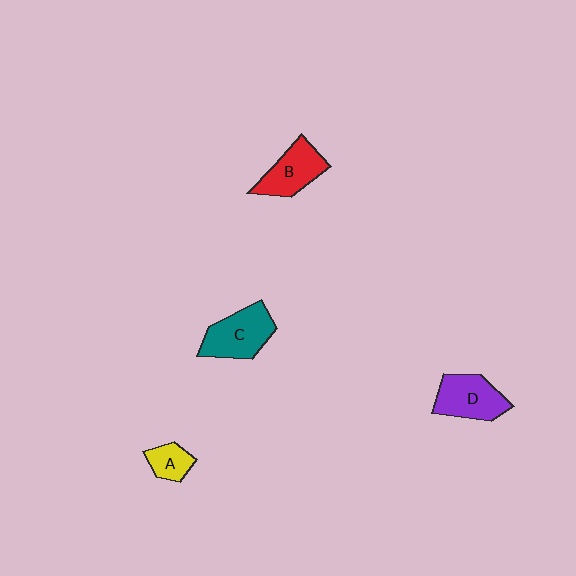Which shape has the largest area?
Shape C (teal).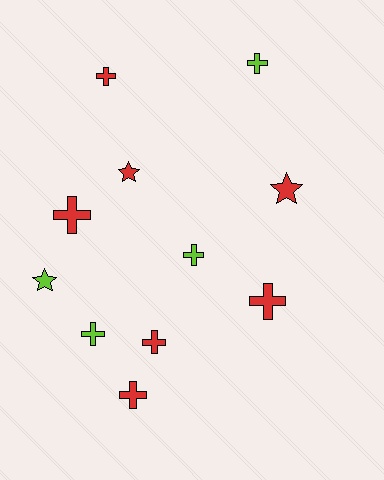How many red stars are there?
There are 2 red stars.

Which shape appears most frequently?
Cross, with 8 objects.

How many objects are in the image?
There are 11 objects.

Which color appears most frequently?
Red, with 7 objects.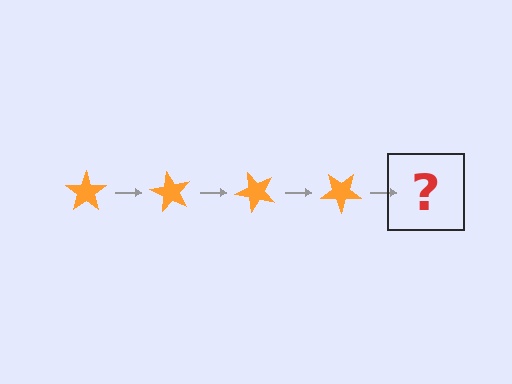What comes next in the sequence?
The next element should be an orange star rotated 240 degrees.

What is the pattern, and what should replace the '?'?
The pattern is that the star rotates 60 degrees each step. The '?' should be an orange star rotated 240 degrees.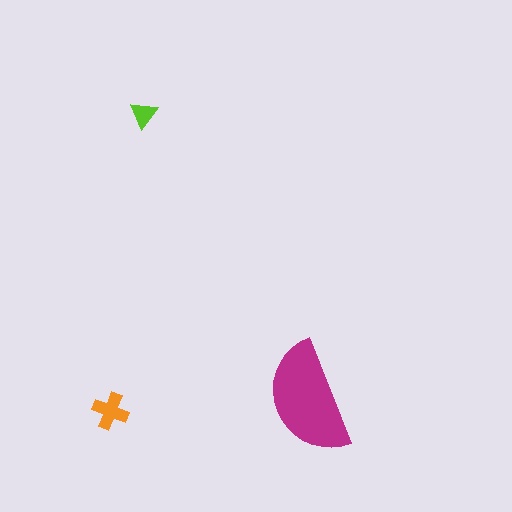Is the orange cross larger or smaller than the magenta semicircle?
Smaller.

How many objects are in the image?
There are 3 objects in the image.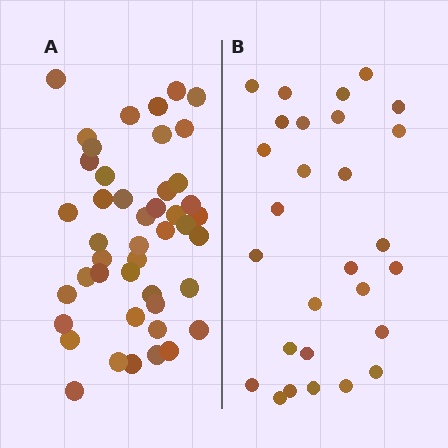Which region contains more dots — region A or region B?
Region A (the left region) has more dots.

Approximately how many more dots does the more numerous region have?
Region A has approximately 15 more dots than region B.